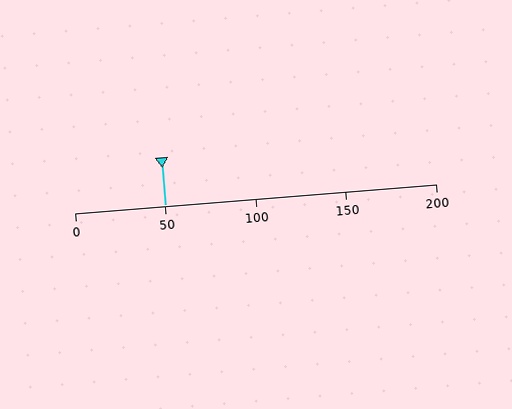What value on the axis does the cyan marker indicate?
The marker indicates approximately 50.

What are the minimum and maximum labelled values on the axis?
The axis runs from 0 to 200.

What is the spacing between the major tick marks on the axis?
The major ticks are spaced 50 apart.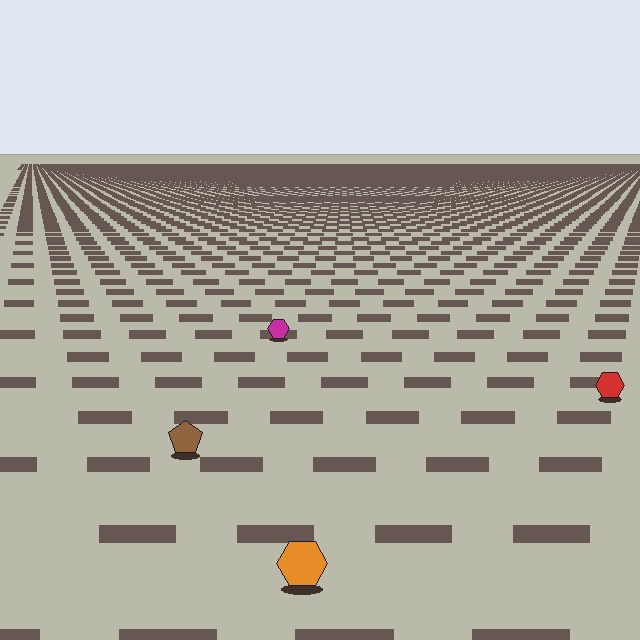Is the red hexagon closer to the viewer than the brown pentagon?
No. The brown pentagon is closer — you can tell from the texture gradient: the ground texture is coarser near it.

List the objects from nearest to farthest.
From nearest to farthest: the orange hexagon, the brown pentagon, the red hexagon, the magenta hexagon.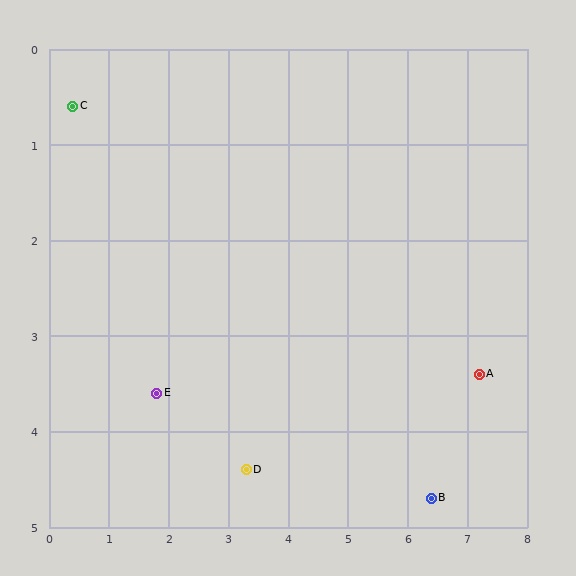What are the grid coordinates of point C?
Point C is at approximately (0.4, 0.6).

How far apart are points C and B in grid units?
Points C and B are about 7.3 grid units apart.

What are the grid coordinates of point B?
Point B is at approximately (6.4, 4.7).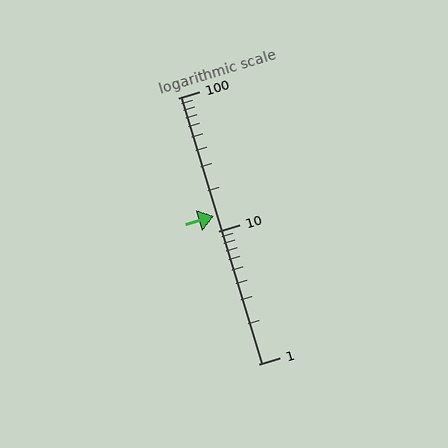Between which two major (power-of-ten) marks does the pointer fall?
The pointer is between 10 and 100.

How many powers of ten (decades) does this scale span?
The scale spans 2 decades, from 1 to 100.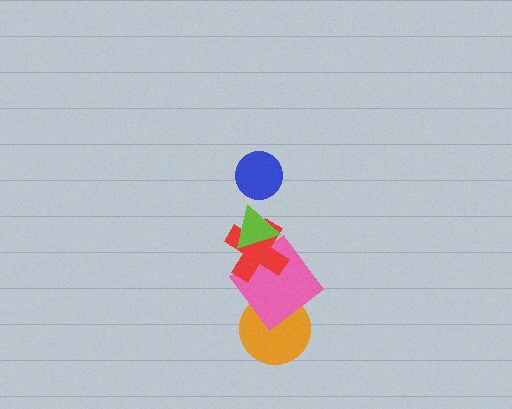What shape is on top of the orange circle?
The pink diamond is on top of the orange circle.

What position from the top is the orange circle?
The orange circle is 5th from the top.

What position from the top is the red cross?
The red cross is 3rd from the top.